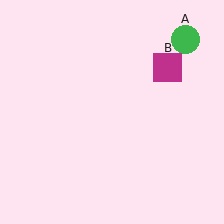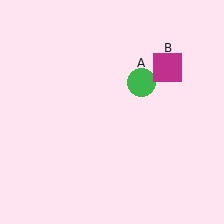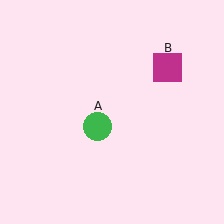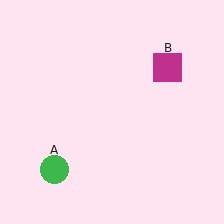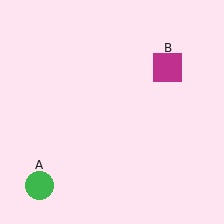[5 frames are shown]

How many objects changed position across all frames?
1 object changed position: green circle (object A).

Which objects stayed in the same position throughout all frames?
Magenta square (object B) remained stationary.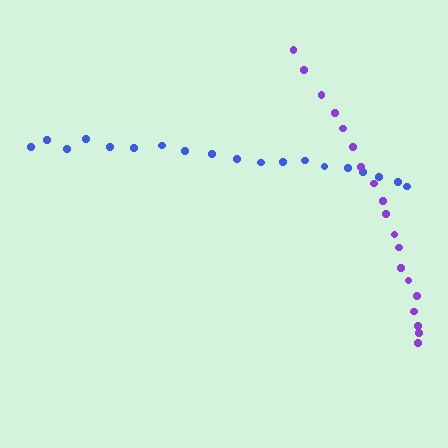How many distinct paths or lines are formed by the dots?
There are 2 distinct paths.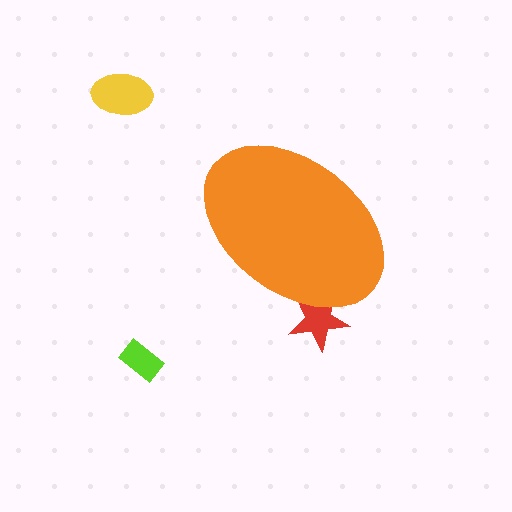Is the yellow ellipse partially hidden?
No, the yellow ellipse is fully visible.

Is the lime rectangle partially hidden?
No, the lime rectangle is fully visible.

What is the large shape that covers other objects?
An orange ellipse.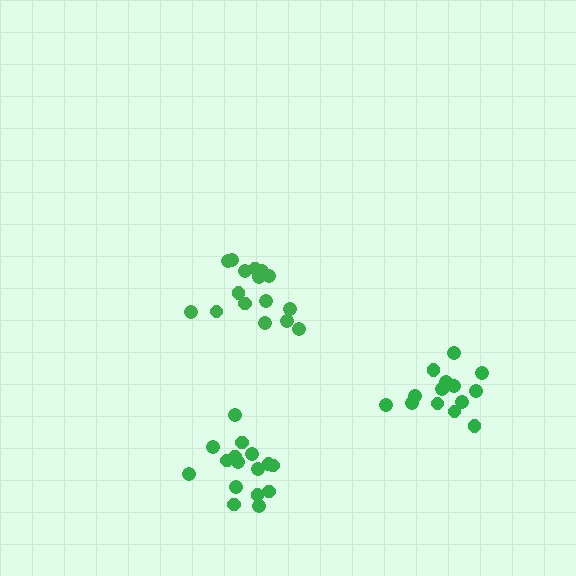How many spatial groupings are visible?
There are 3 spatial groupings.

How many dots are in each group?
Group 1: 15 dots, Group 2: 16 dots, Group 3: 16 dots (47 total).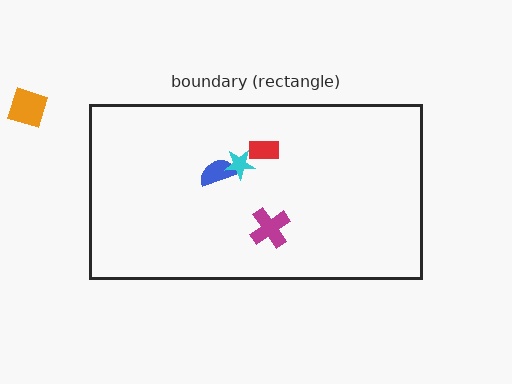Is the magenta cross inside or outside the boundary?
Inside.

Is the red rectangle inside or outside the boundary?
Inside.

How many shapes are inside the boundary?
4 inside, 1 outside.